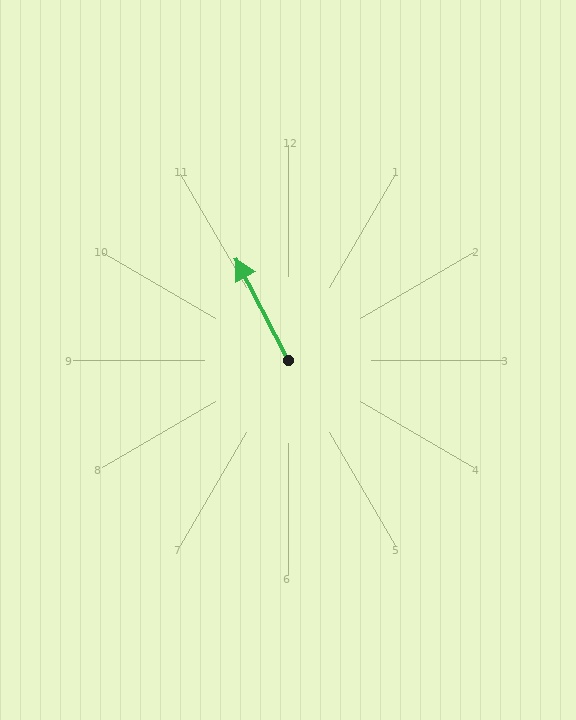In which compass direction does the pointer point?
Northwest.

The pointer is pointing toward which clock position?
Roughly 11 o'clock.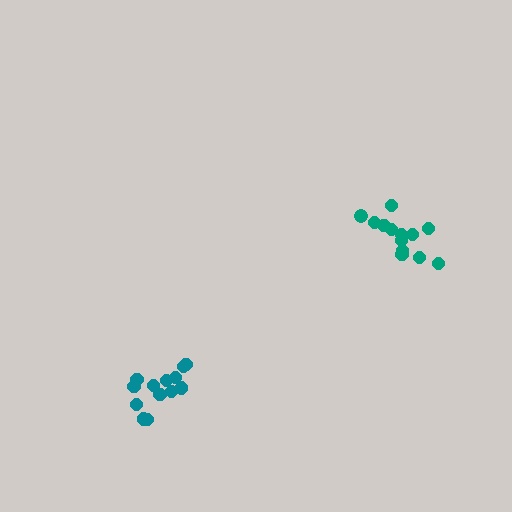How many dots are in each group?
Group 1: 13 dots, Group 2: 13 dots (26 total).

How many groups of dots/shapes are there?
There are 2 groups.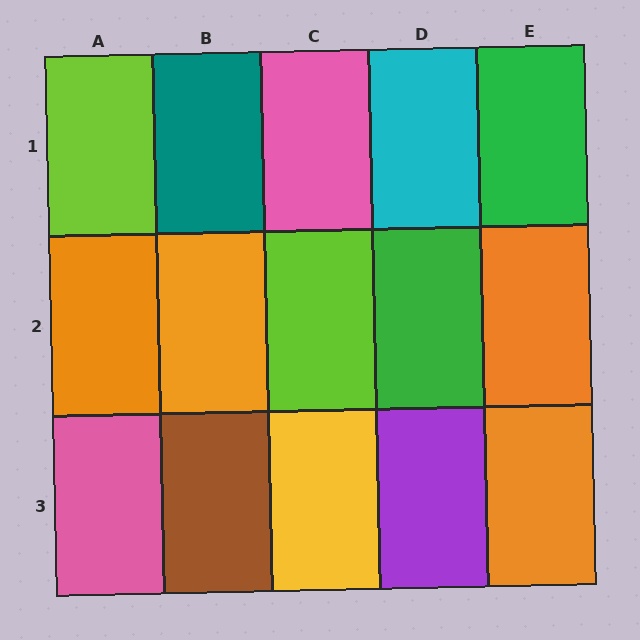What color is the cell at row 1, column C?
Pink.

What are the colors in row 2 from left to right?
Orange, orange, lime, green, orange.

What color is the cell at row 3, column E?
Orange.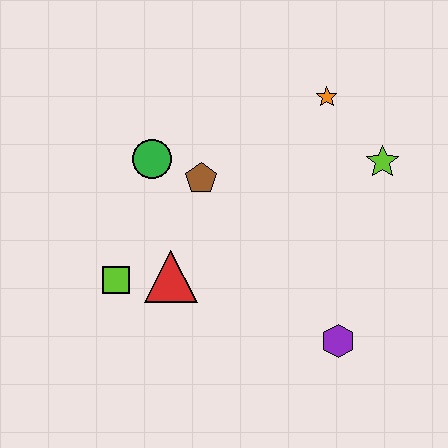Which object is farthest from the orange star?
The lime square is farthest from the orange star.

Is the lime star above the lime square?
Yes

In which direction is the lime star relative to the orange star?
The lime star is below the orange star.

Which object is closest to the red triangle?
The lime square is closest to the red triangle.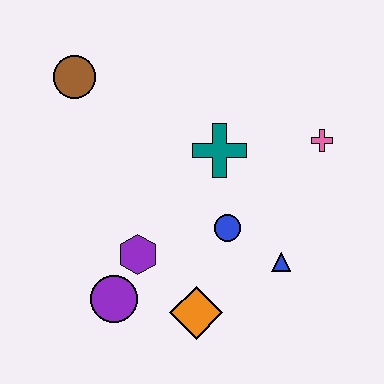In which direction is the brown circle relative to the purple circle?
The brown circle is above the purple circle.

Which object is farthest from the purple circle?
The pink cross is farthest from the purple circle.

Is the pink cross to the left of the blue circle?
No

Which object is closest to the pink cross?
The teal cross is closest to the pink cross.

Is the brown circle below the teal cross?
No